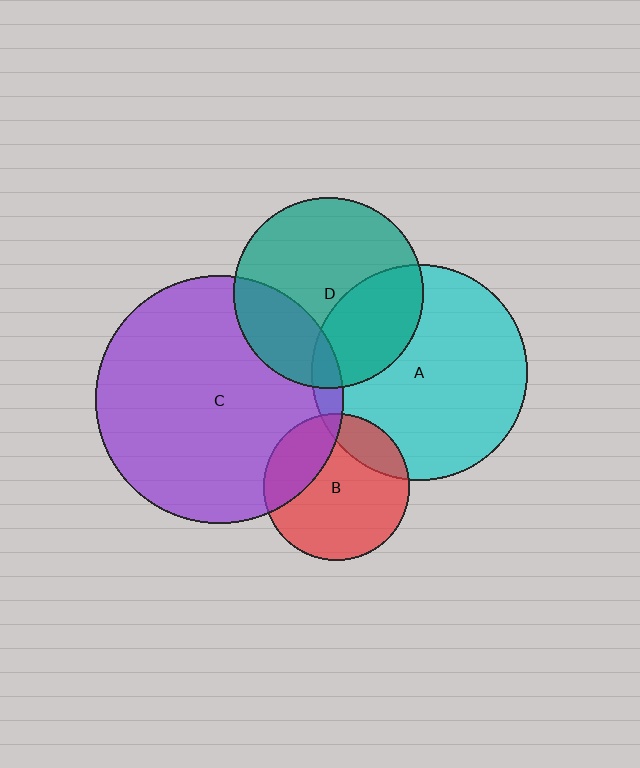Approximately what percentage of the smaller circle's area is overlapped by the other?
Approximately 5%.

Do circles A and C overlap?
Yes.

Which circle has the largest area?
Circle C (purple).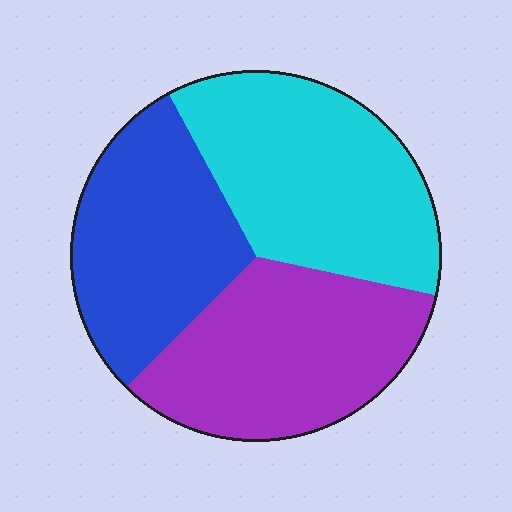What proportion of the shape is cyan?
Cyan takes up between a third and a half of the shape.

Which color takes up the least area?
Blue, at roughly 30%.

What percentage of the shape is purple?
Purple takes up about one third (1/3) of the shape.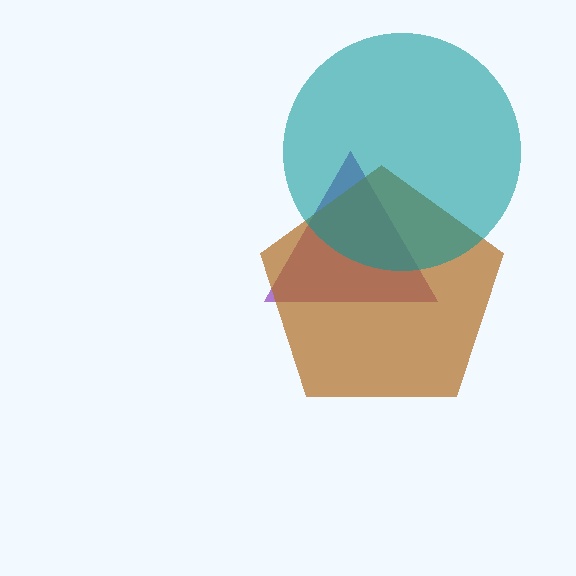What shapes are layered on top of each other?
The layered shapes are: a purple triangle, a brown pentagon, a teal circle.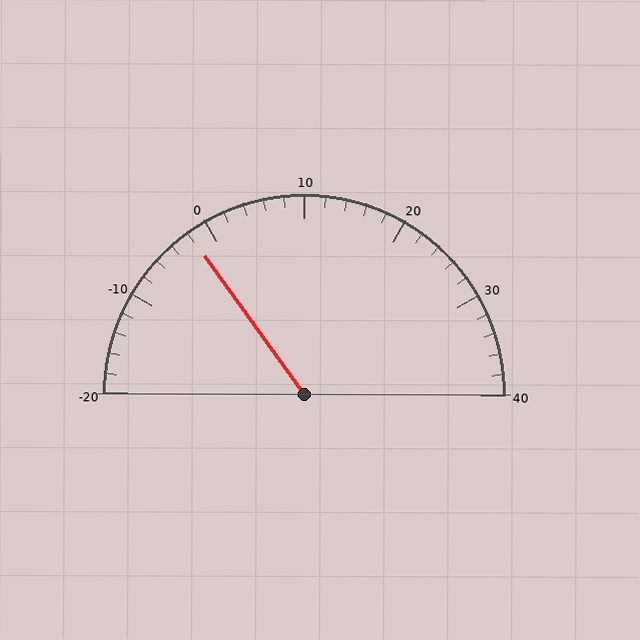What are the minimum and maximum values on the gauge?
The gauge ranges from -20 to 40.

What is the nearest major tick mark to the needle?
The nearest major tick mark is 0.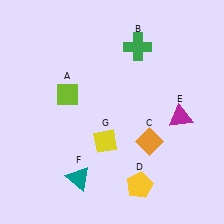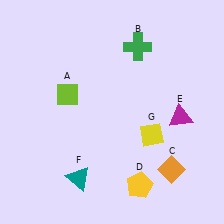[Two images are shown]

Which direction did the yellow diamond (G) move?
The yellow diamond (G) moved right.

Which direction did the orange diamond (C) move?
The orange diamond (C) moved down.